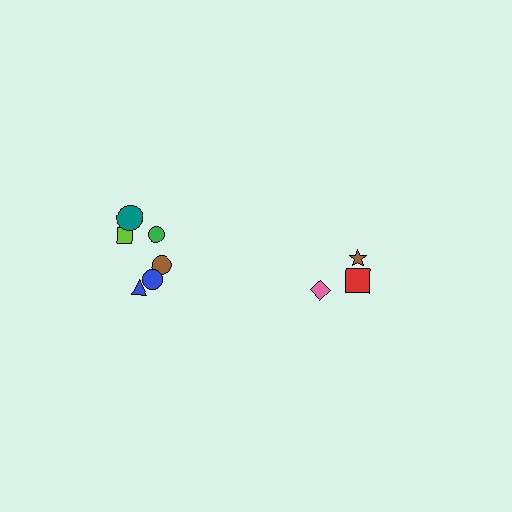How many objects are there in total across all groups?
There are 9 objects.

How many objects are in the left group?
There are 6 objects.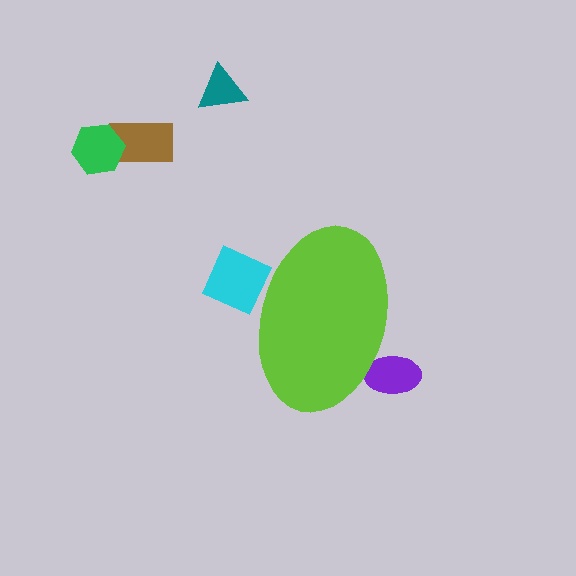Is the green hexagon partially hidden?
No, the green hexagon is fully visible.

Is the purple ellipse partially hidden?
Yes, the purple ellipse is partially hidden behind the lime ellipse.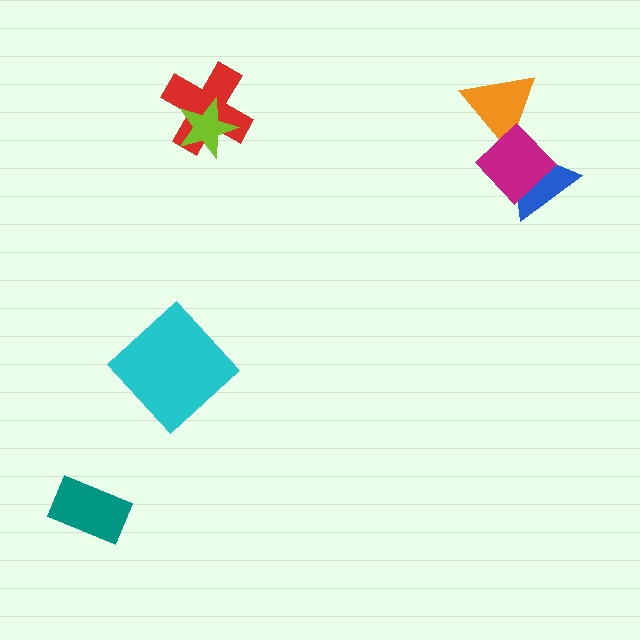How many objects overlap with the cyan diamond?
0 objects overlap with the cyan diamond.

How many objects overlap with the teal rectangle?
0 objects overlap with the teal rectangle.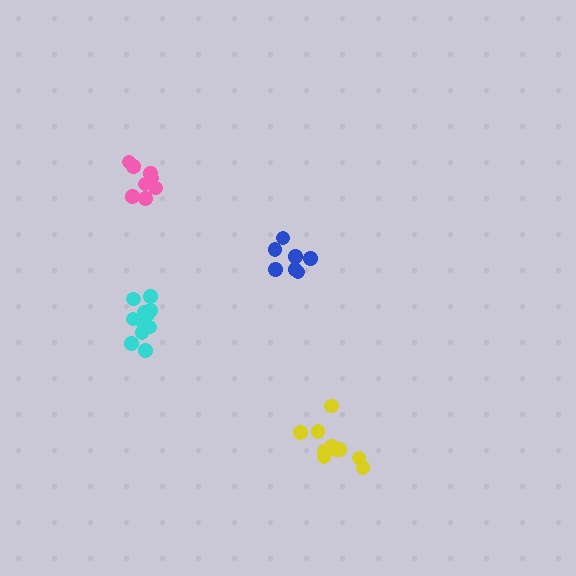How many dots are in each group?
Group 1: 10 dots, Group 2: 11 dots, Group 3: 7 dots, Group 4: 8 dots (36 total).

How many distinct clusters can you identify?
There are 4 distinct clusters.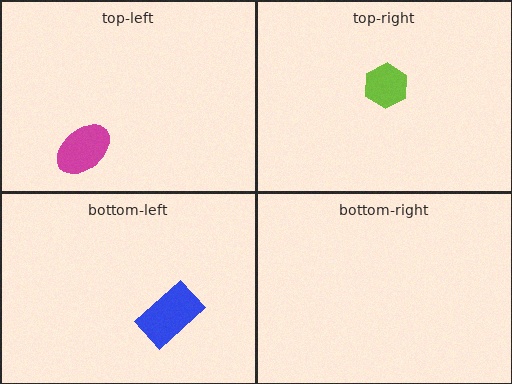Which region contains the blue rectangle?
The bottom-left region.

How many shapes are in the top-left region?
1.